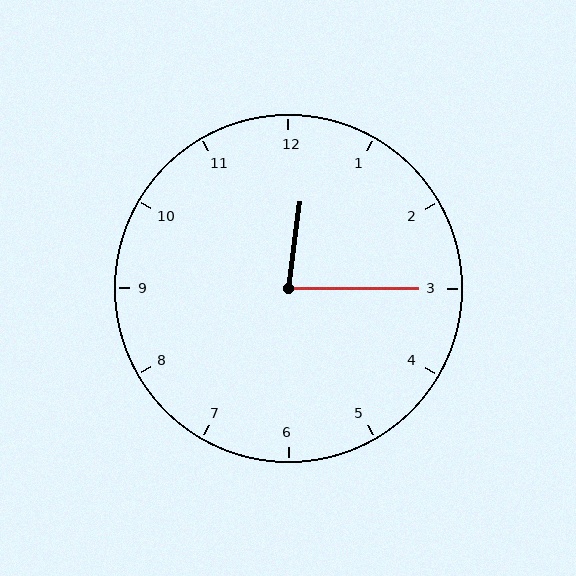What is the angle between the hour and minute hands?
Approximately 82 degrees.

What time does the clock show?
12:15.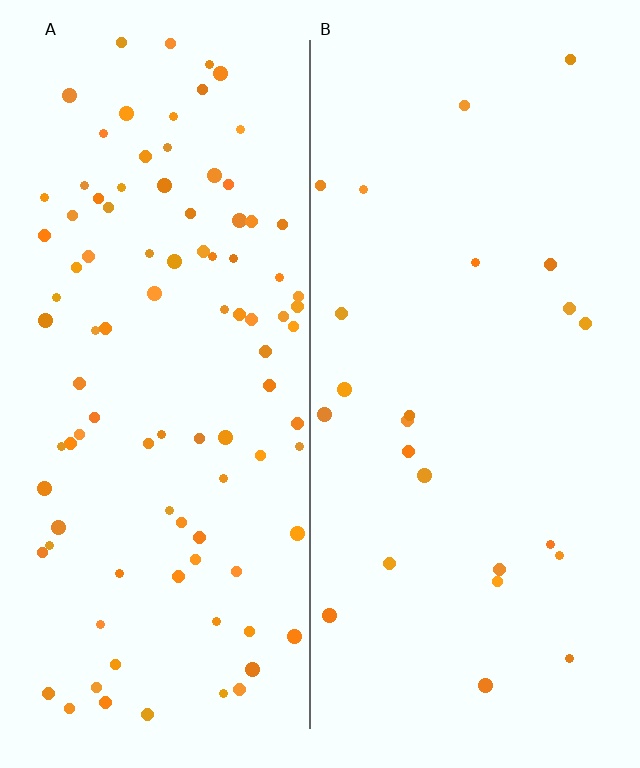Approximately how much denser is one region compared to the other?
Approximately 4.0× — region A over region B.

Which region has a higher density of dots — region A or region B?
A (the left).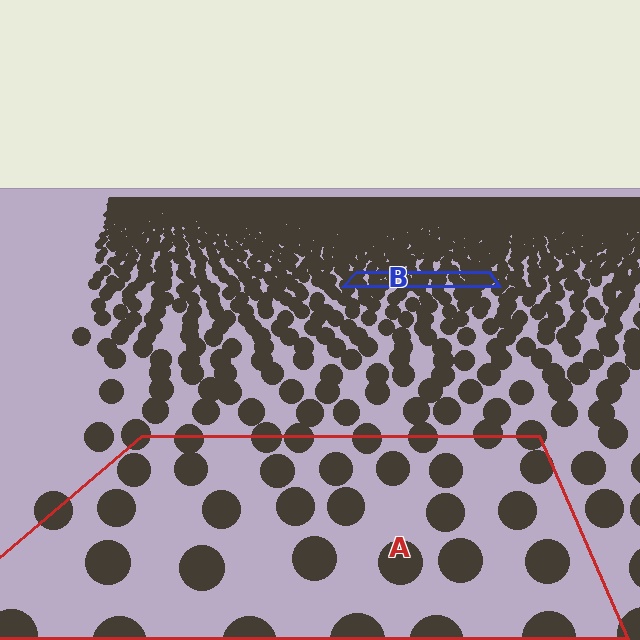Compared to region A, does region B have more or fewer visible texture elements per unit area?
Region B has more texture elements per unit area — they are packed more densely because it is farther away.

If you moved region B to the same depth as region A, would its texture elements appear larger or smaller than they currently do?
They would appear larger. At a closer depth, the same texture elements are projected at a bigger on-screen size.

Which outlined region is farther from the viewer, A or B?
Region B is farther from the viewer — the texture elements inside it appear smaller and more densely packed.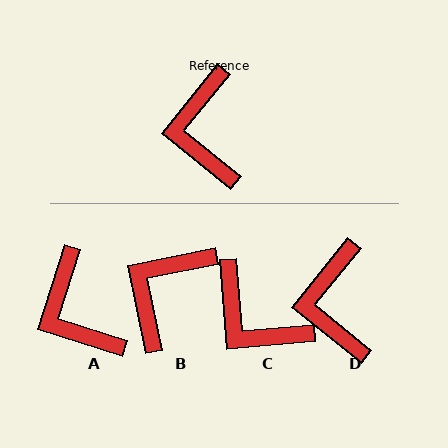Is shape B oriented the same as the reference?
No, it is off by about 39 degrees.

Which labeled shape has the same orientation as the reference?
D.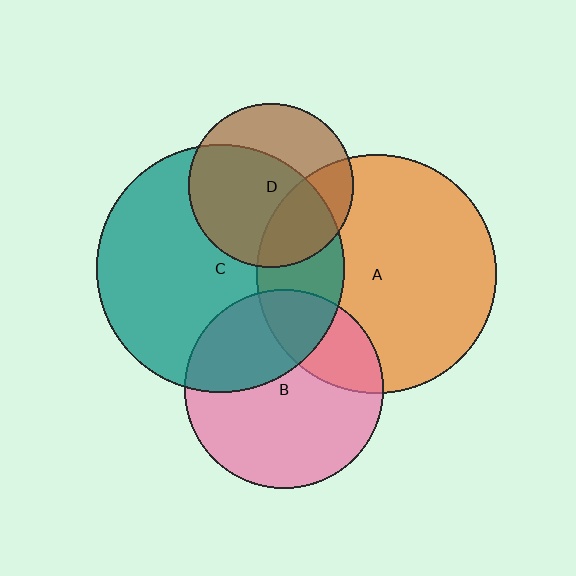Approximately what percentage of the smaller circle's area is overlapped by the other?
Approximately 65%.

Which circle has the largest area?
Circle C (teal).